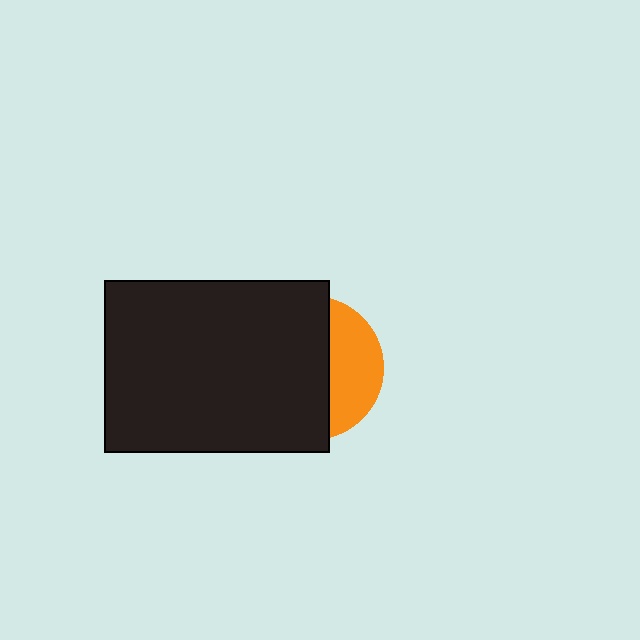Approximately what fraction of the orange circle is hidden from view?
Roughly 65% of the orange circle is hidden behind the black rectangle.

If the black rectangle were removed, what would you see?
You would see the complete orange circle.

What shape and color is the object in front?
The object in front is a black rectangle.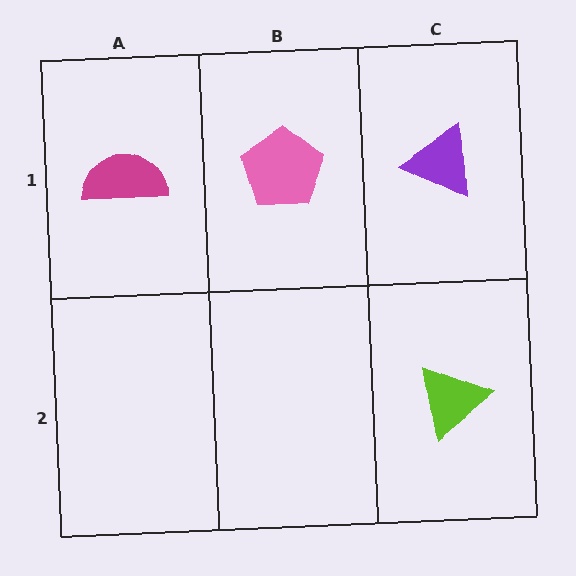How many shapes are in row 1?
3 shapes.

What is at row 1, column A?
A magenta semicircle.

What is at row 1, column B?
A pink pentagon.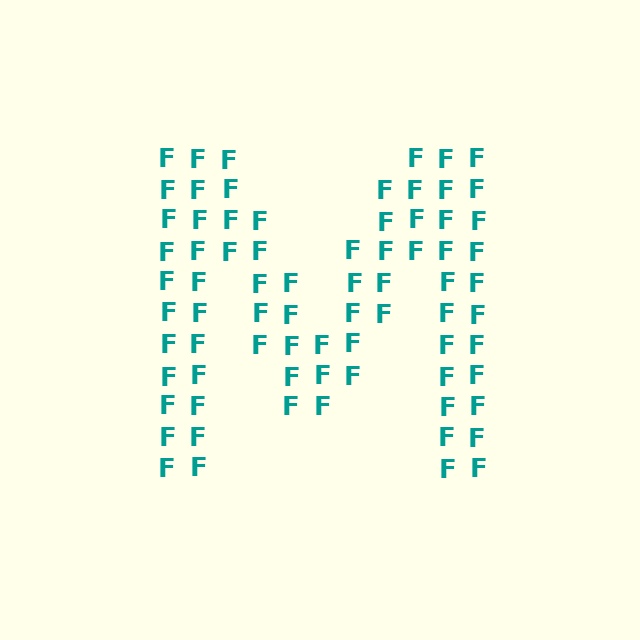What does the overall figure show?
The overall figure shows the letter M.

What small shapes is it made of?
It is made of small letter F's.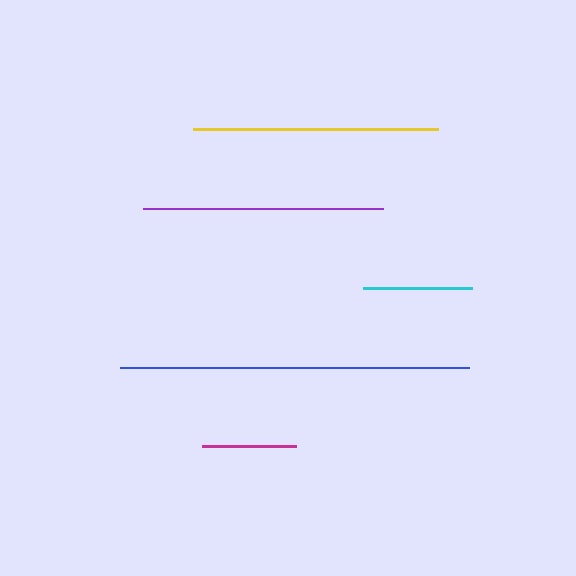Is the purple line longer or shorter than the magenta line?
The purple line is longer than the magenta line.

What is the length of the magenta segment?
The magenta segment is approximately 94 pixels long.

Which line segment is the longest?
The blue line is the longest at approximately 349 pixels.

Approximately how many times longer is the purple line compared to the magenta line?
The purple line is approximately 2.6 times the length of the magenta line.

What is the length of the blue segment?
The blue segment is approximately 349 pixels long.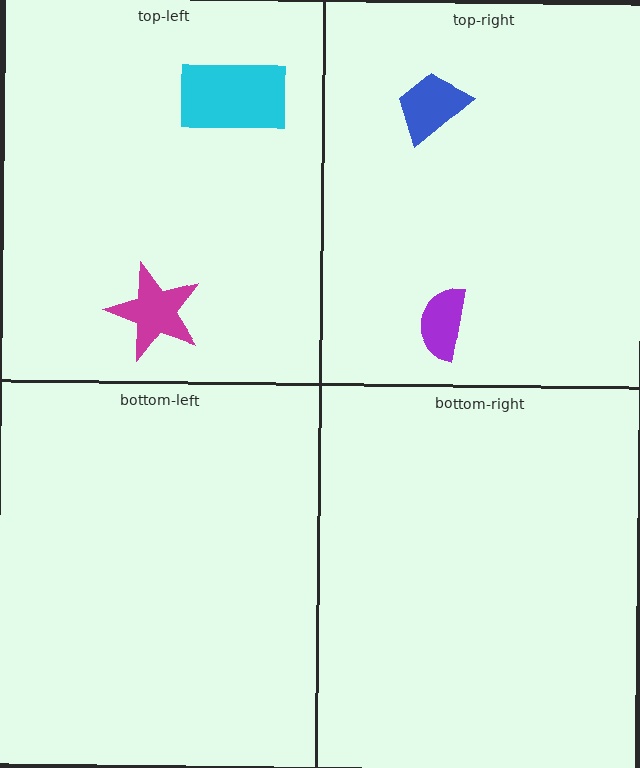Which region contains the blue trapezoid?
The top-right region.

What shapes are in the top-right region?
The blue trapezoid, the purple semicircle.